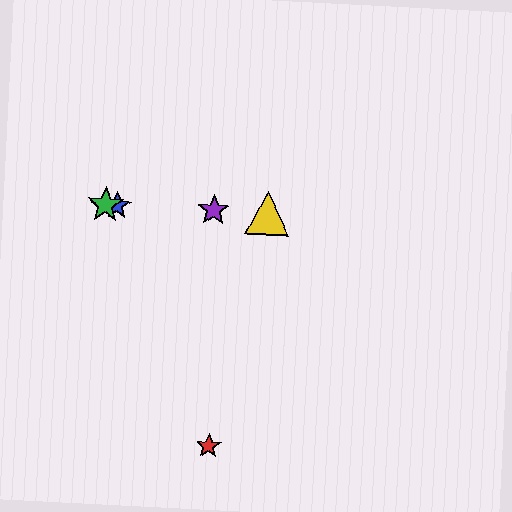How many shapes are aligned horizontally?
4 shapes (the blue star, the green star, the yellow triangle, the purple star) are aligned horizontally.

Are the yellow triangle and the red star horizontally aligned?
No, the yellow triangle is at y≈213 and the red star is at y≈446.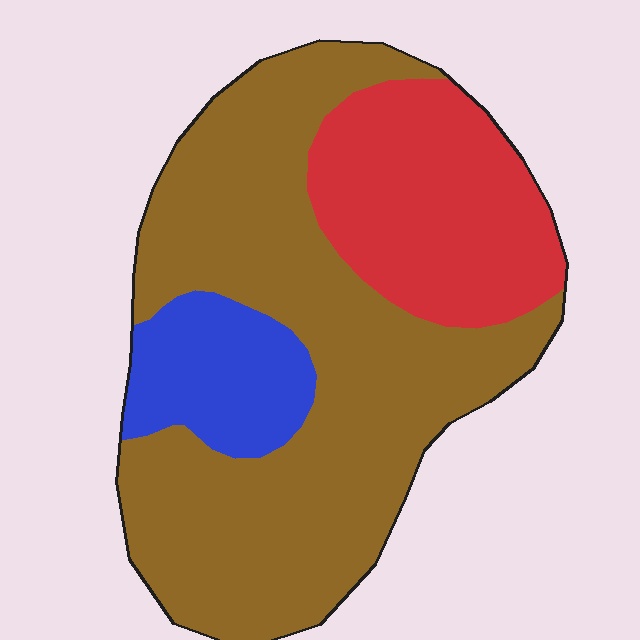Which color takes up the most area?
Brown, at roughly 60%.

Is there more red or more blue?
Red.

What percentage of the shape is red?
Red covers about 25% of the shape.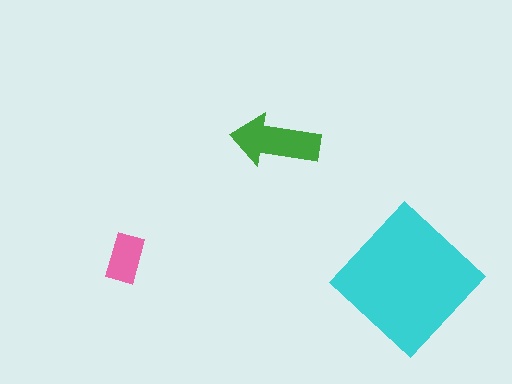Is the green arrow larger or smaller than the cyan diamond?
Smaller.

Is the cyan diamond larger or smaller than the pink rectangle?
Larger.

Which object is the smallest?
The pink rectangle.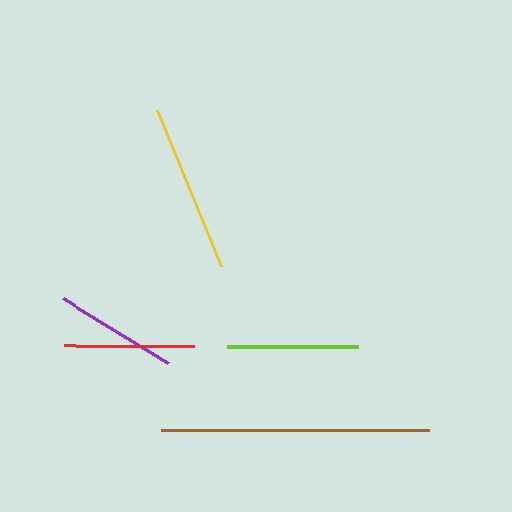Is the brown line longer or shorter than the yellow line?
The brown line is longer than the yellow line.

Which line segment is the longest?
The brown line is the longest at approximately 268 pixels.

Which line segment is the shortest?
The purple line is the shortest at approximately 124 pixels.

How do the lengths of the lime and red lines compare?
The lime and red lines are approximately the same length.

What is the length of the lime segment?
The lime segment is approximately 131 pixels long.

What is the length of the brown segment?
The brown segment is approximately 268 pixels long.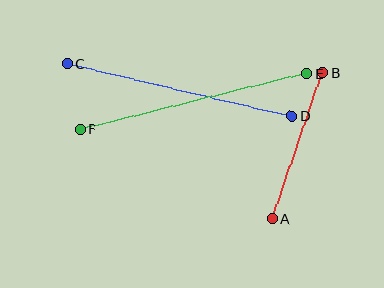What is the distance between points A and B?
The distance is approximately 155 pixels.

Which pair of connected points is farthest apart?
Points E and F are farthest apart.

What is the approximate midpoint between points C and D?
The midpoint is at approximately (179, 90) pixels.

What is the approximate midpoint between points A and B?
The midpoint is at approximately (298, 146) pixels.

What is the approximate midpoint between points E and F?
The midpoint is at approximately (194, 101) pixels.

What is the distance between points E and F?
The distance is approximately 233 pixels.